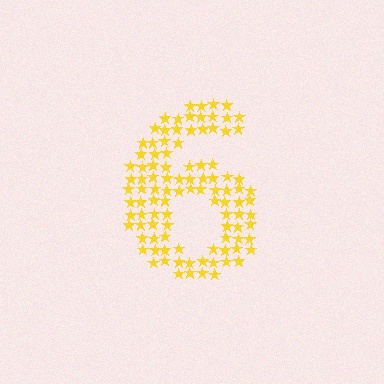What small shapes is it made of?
It is made of small stars.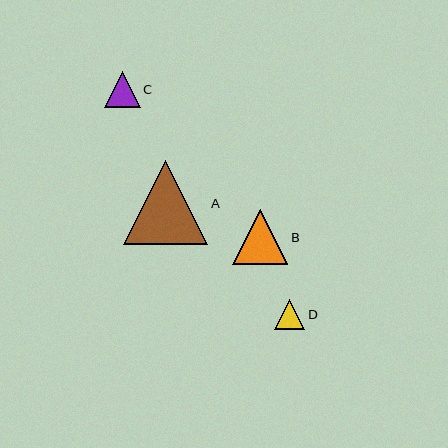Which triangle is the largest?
Triangle A is the largest with a size of approximately 84 pixels.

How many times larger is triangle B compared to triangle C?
Triangle B is approximately 1.5 times the size of triangle C.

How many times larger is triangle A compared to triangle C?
Triangle A is approximately 2.3 times the size of triangle C.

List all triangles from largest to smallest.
From largest to smallest: A, B, C, D.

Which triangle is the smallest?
Triangle D is the smallest with a size of approximately 30 pixels.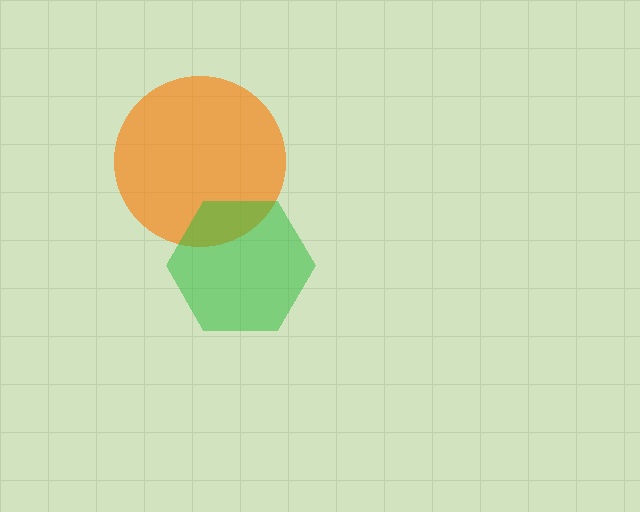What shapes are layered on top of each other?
The layered shapes are: an orange circle, a green hexagon.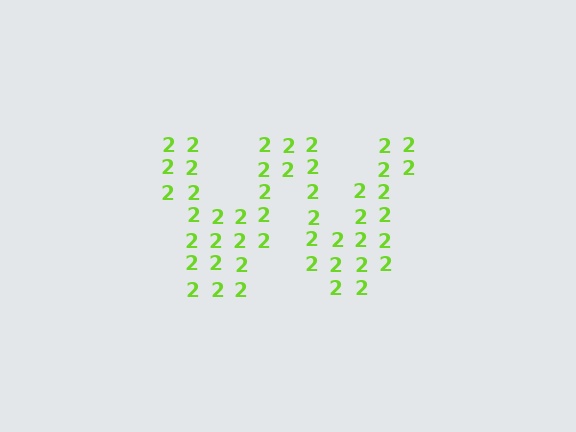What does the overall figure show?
The overall figure shows the letter W.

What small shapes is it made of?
It is made of small digit 2's.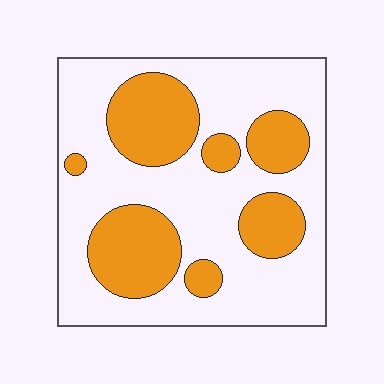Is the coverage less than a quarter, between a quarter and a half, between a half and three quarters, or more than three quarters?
Between a quarter and a half.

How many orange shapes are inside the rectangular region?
7.